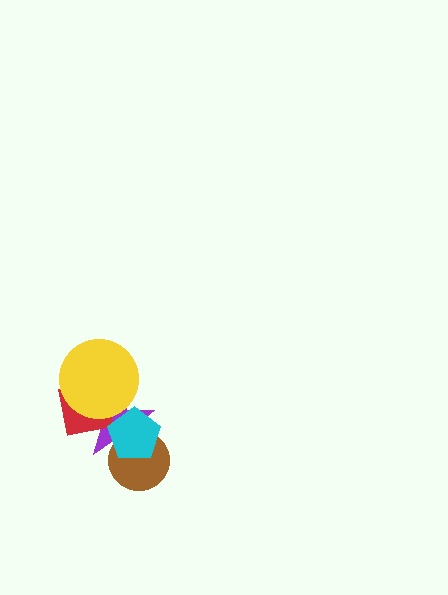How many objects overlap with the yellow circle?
2 objects overlap with the yellow circle.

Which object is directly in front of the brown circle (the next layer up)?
The purple star is directly in front of the brown circle.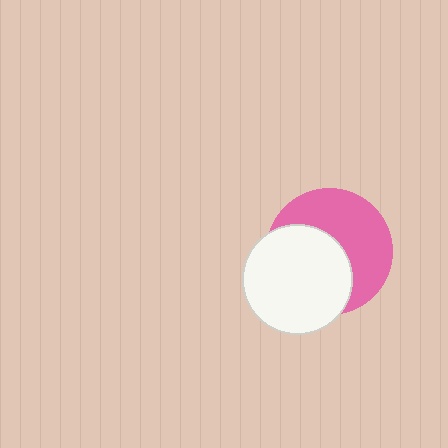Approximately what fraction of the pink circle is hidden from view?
Roughly 48% of the pink circle is hidden behind the white circle.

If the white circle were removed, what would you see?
You would see the complete pink circle.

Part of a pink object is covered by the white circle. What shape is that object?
It is a circle.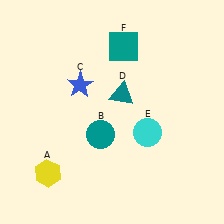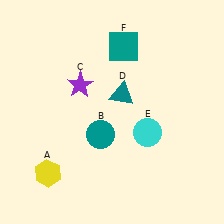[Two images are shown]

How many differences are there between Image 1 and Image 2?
There is 1 difference between the two images.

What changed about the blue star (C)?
In Image 1, C is blue. In Image 2, it changed to purple.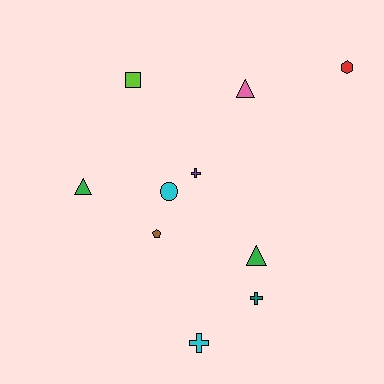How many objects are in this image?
There are 10 objects.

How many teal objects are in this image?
There is 1 teal object.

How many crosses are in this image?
There are 3 crosses.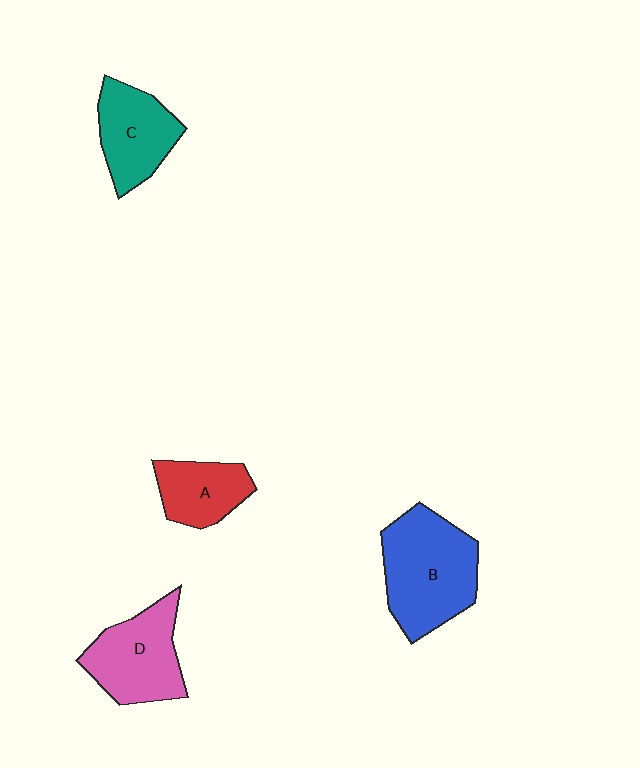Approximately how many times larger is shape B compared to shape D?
Approximately 1.3 times.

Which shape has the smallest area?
Shape A (red).